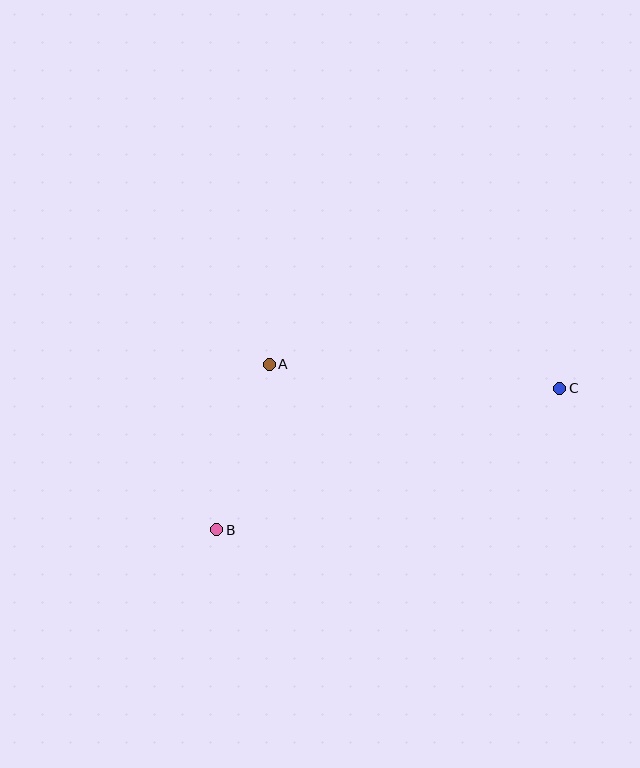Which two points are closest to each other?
Points A and B are closest to each other.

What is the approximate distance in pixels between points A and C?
The distance between A and C is approximately 291 pixels.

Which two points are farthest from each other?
Points B and C are farthest from each other.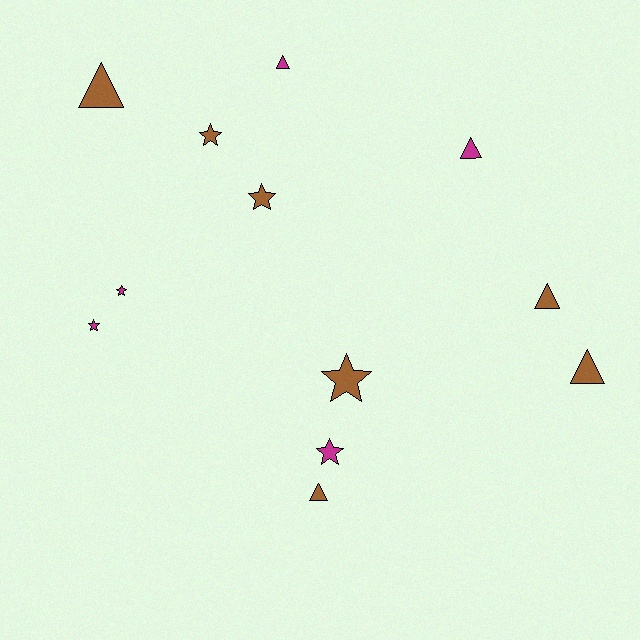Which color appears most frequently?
Brown, with 7 objects.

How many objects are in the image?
There are 12 objects.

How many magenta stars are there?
There are 3 magenta stars.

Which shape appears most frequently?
Triangle, with 6 objects.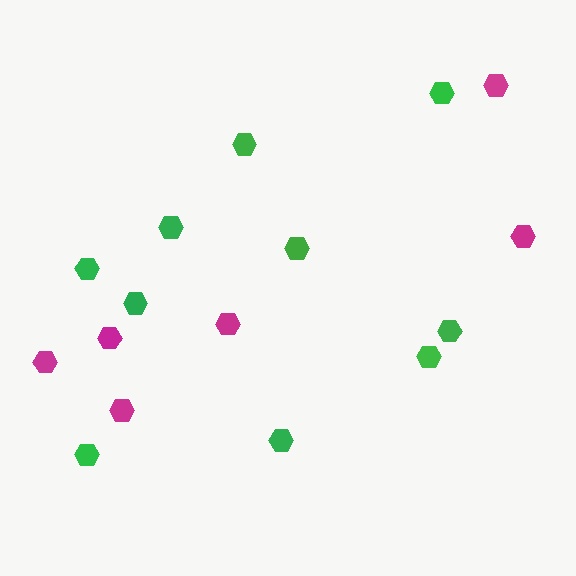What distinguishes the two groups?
There are 2 groups: one group of green hexagons (10) and one group of magenta hexagons (6).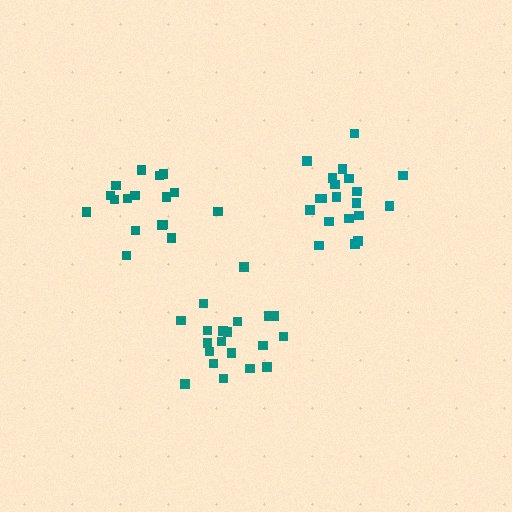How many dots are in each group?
Group 1: 20 dots, Group 2: 20 dots, Group 3: 17 dots (57 total).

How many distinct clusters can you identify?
There are 3 distinct clusters.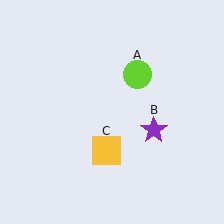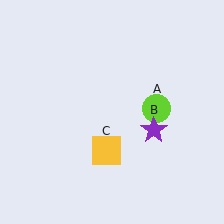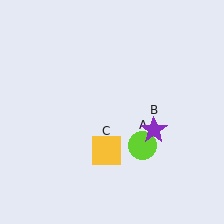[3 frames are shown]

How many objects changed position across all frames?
1 object changed position: lime circle (object A).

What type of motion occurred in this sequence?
The lime circle (object A) rotated clockwise around the center of the scene.